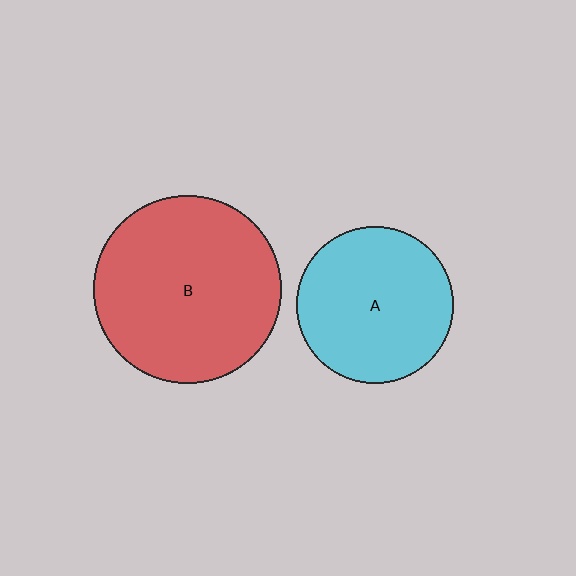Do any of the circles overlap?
No, none of the circles overlap.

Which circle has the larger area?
Circle B (red).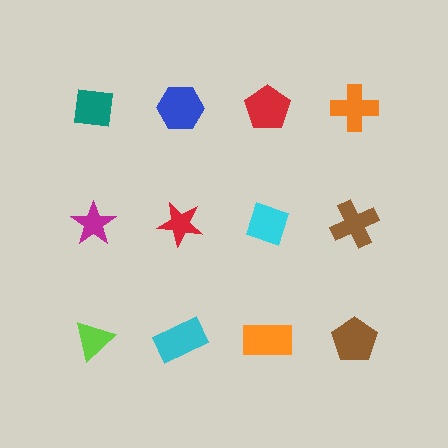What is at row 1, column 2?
A blue hexagon.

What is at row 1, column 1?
A teal square.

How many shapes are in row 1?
4 shapes.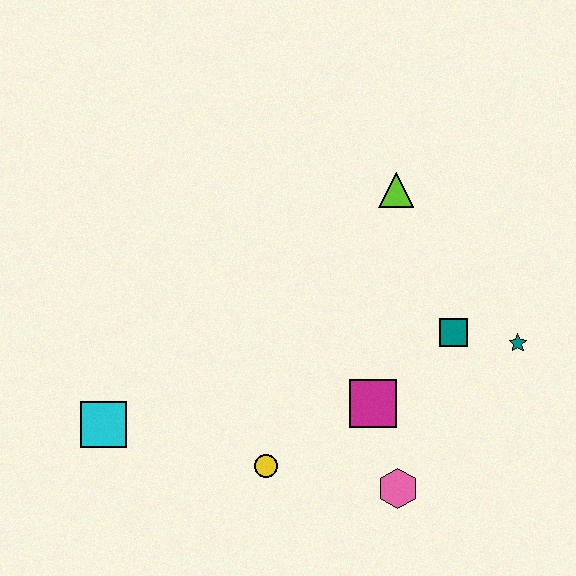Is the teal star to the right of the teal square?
Yes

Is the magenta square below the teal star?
Yes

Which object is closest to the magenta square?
The pink hexagon is closest to the magenta square.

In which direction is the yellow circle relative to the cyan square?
The yellow circle is to the right of the cyan square.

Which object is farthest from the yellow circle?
The lime triangle is farthest from the yellow circle.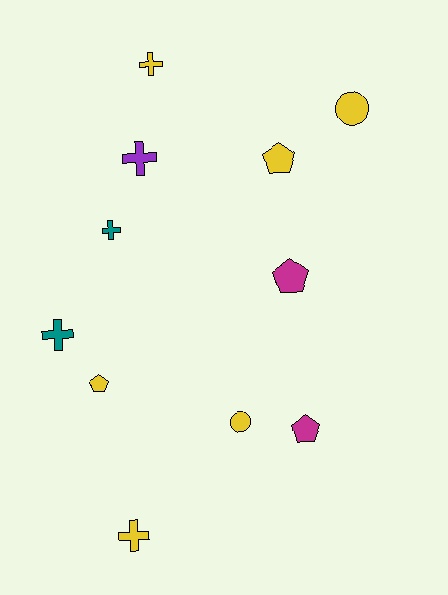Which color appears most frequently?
Yellow, with 6 objects.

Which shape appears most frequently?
Cross, with 5 objects.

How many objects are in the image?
There are 11 objects.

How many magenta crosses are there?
There are no magenta crosses.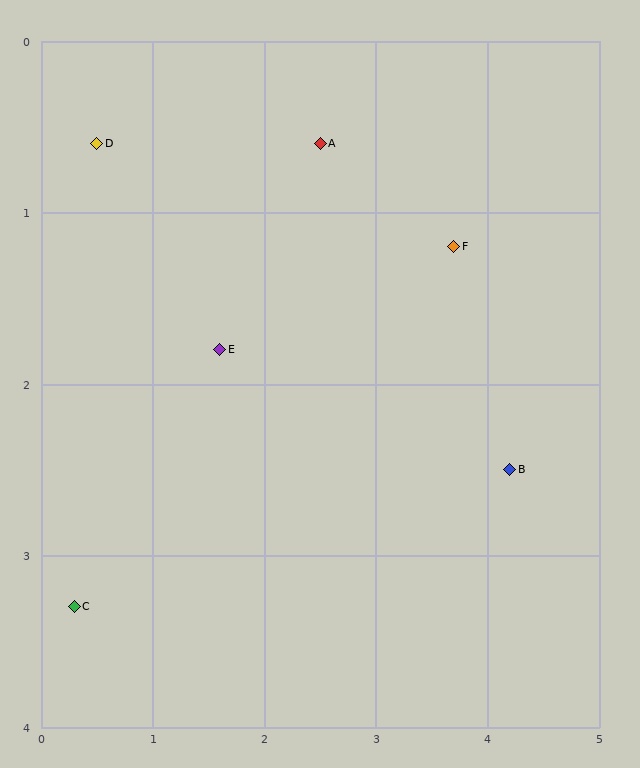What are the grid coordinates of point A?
Point A is at approximately (2.5, 0.6).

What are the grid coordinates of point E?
Point E is at approximately (1.6, 1.8).